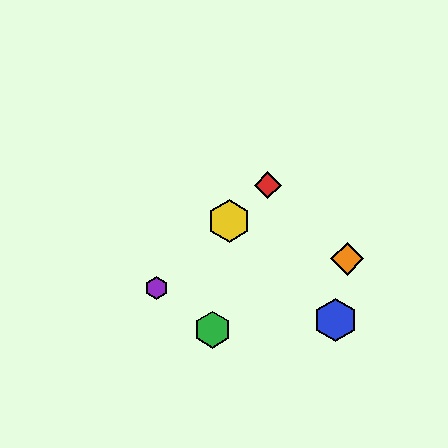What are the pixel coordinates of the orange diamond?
The orange diamond is at (347, 259).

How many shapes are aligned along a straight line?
3 shapes (the red diamond, the yellow hexagon, the purple hexagon) are aligned along a straight line.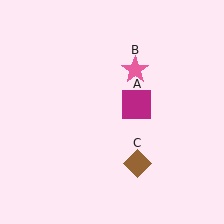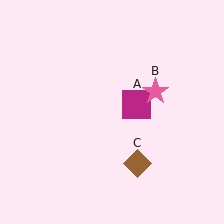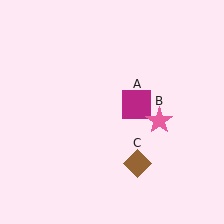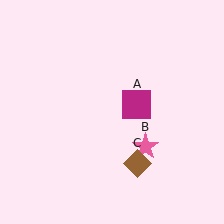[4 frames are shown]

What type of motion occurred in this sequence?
The pink star (object B) rotated clockwise around the center of the scene.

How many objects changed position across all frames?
1 object changed position: pink star (object B).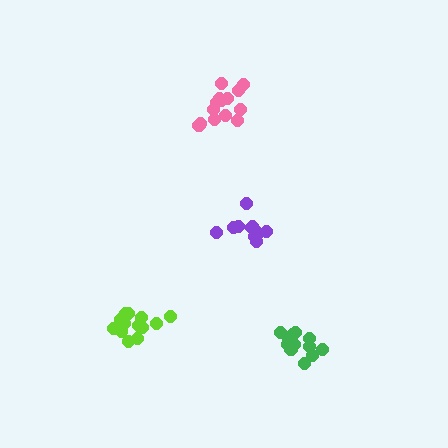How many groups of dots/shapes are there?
There are 4 groups.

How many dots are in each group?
Group 1: 13 dots, Group 2: 14 dots, Group 3: 13 dots, Group 4: 11 dots (51 total).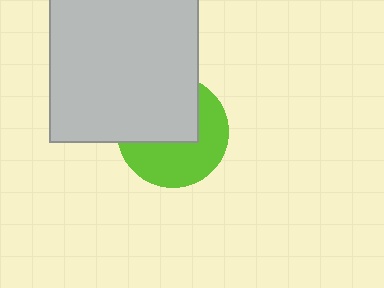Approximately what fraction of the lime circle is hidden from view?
Roughly 49% of the lime circle is hidden behind the light gray square.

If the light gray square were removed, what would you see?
You would see the complete lime circle.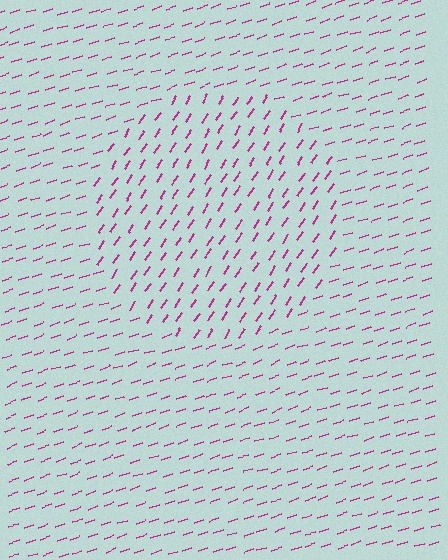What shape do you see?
I see a circle.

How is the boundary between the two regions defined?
The boundary is defined purely by a change in line orientation (approximately 37 degrees difference). All lines are the same color and thickness.